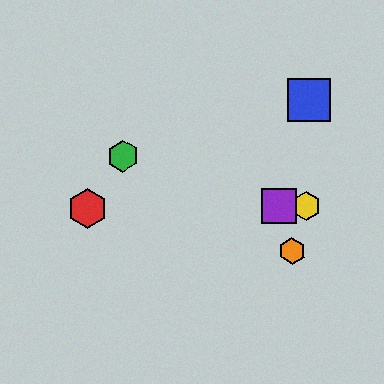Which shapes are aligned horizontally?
The red hexagon, the yellow hexagon, the purple square are aligned horizontally.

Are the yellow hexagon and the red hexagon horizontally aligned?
Yes, both are at y≈206.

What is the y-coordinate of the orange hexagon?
The orange hexagon is at y≈251.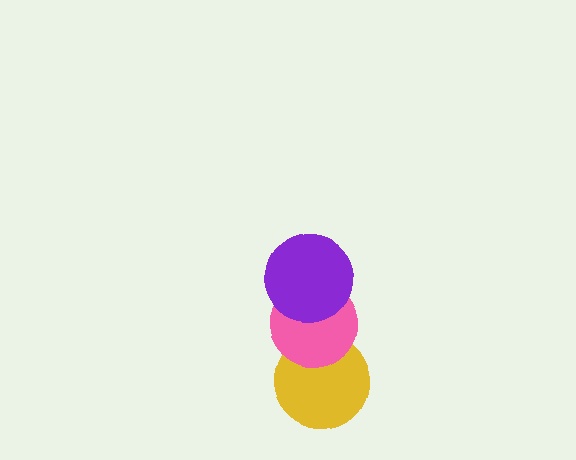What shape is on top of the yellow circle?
The pink circle is on top of the yellow circle.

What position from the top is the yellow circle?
The yellow circle is 3rd from the top.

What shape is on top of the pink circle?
The purple circle is on top of the pink circle.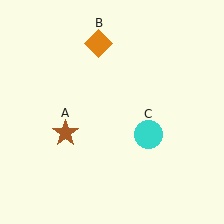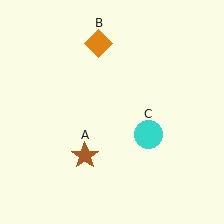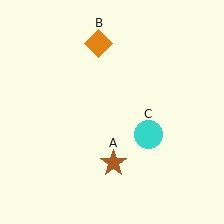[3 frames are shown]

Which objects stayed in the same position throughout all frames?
Orange diamond (object B) and cyan circle (object C) remained stationary.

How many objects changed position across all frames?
1 object changed position: brown star (object A).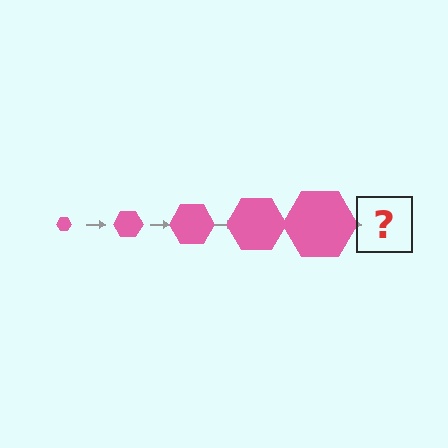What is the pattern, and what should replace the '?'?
The pattern is that the hexagon gets progressively larger each step. The '?' should be a pink hexagon, larger than the previous one.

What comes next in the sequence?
The next element should be a pink hexagon, larger than the previous one.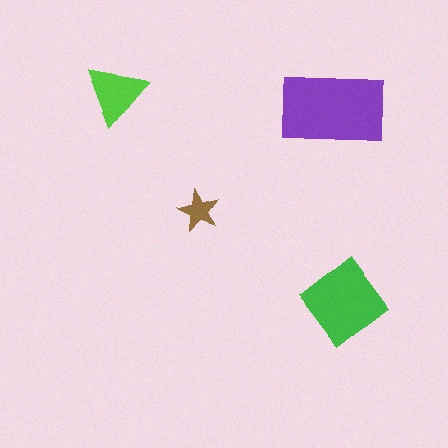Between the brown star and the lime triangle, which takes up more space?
The lime triangle.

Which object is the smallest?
The brown star.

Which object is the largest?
The purple rectangle.